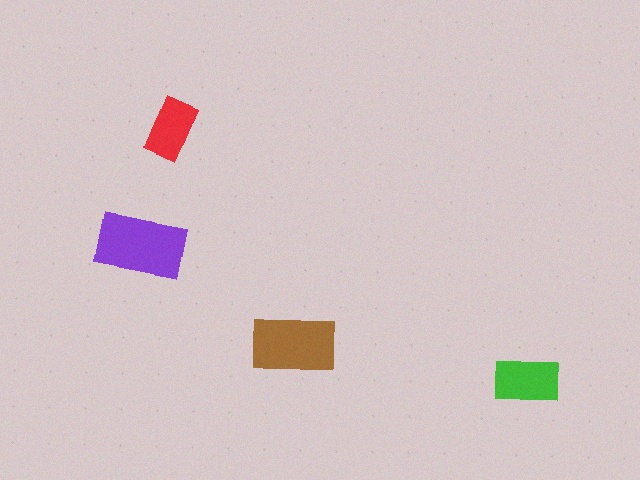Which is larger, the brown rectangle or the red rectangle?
The brown one.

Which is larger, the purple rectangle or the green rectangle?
The purple one.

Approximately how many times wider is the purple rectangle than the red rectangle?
About 1.5 times wider.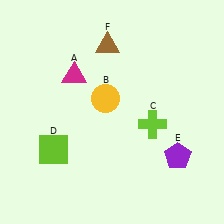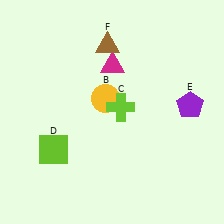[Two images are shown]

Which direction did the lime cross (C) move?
The lime cross (C) moved left.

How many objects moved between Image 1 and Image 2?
3 objects moved between the two images.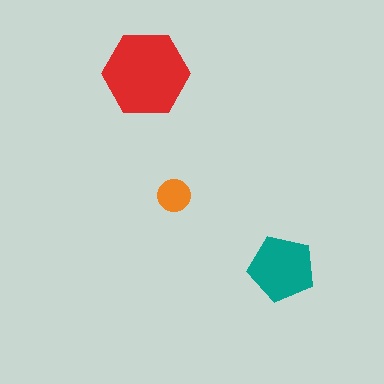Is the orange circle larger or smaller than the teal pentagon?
Smaller.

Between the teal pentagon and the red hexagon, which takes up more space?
The red hexagon.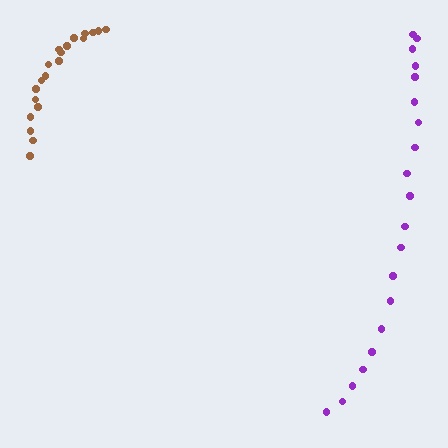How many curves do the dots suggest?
There are 2 distinct paths.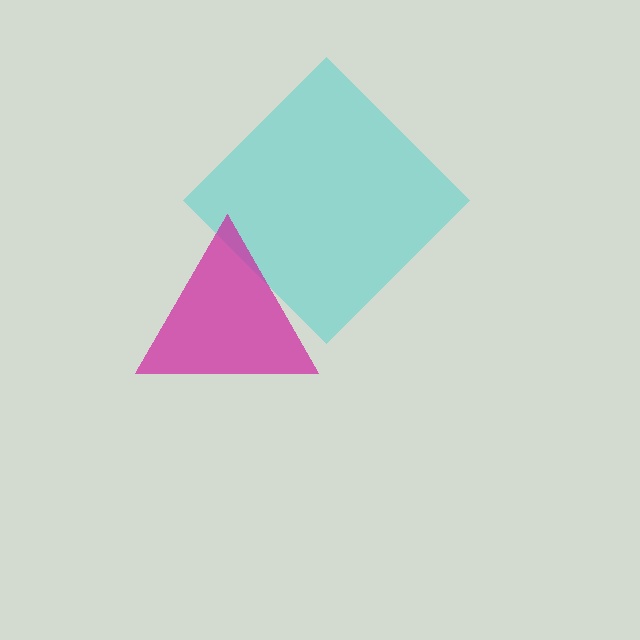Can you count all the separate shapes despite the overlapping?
Yes, there are 2 separate shapes.